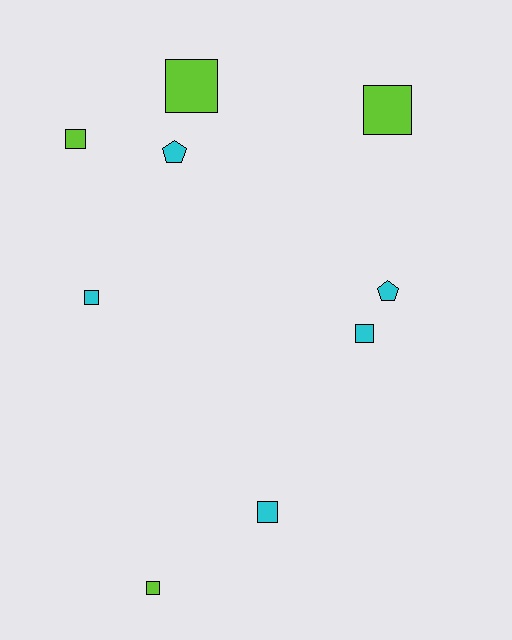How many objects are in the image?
There are 9 objects.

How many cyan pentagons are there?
There are 2 cyan pentagons.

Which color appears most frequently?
Cyan, with 5 objects.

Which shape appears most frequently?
Square, with 7 objects.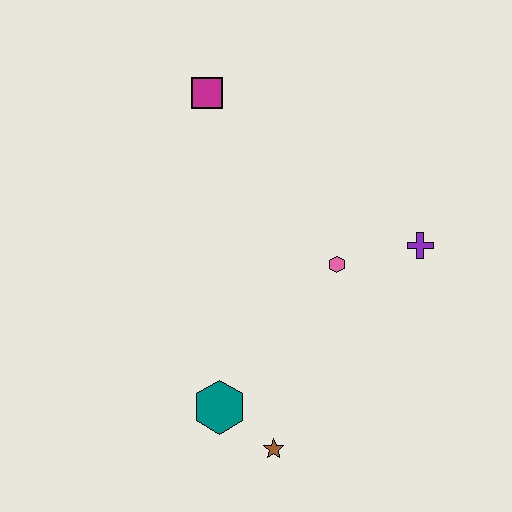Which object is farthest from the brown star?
The magenta square is farthest from the brown star.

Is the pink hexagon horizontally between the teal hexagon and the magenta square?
No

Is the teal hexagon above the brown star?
Yes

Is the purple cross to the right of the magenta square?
Yes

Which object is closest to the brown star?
The teal hexagon is closest to the brown star.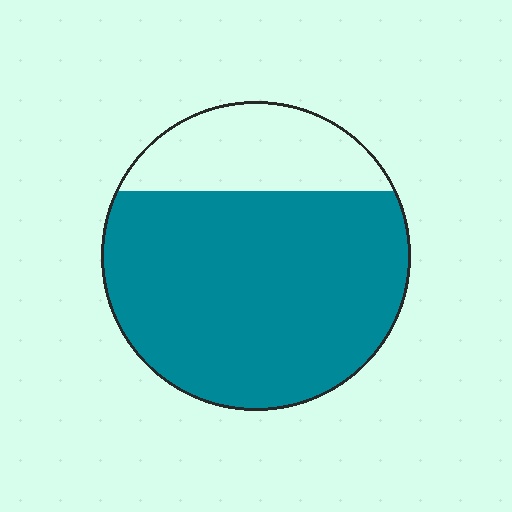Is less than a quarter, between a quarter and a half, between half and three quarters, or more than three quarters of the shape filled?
More than three quarters.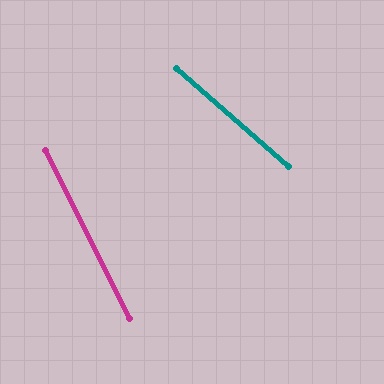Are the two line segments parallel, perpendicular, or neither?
Neither parallel nor perpendicular — they differ by about 22°.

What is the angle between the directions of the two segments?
Approximately 22 degrees.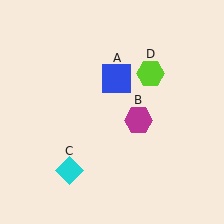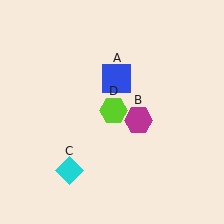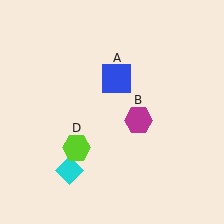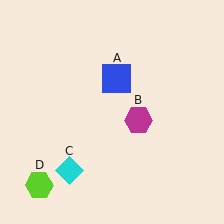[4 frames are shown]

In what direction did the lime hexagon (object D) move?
The lime hexagon (object D) moved down and to the left.